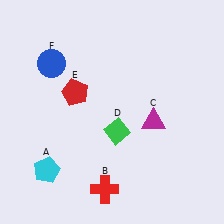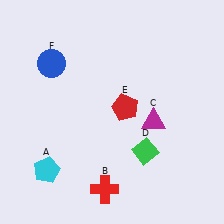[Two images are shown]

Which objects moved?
The objects that moved are: the green diamond (D), the red pentagon (E).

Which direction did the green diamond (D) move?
The green diamond (D) moved right.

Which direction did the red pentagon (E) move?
The red pentagon (E) moved right.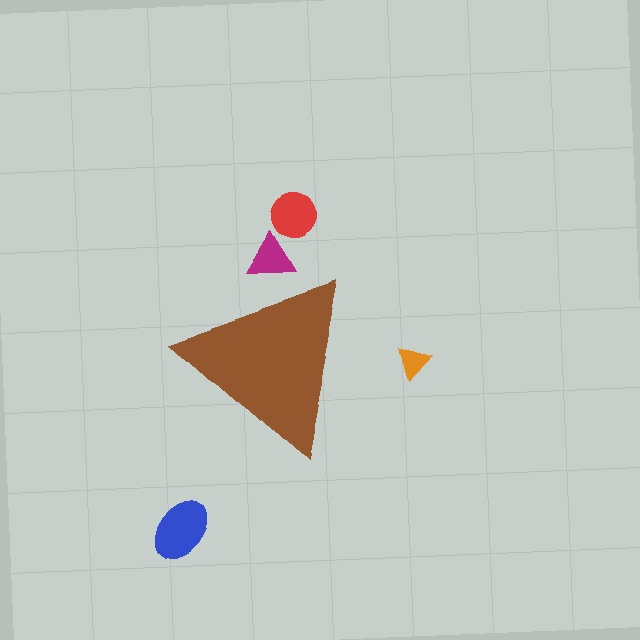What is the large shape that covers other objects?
A brown triangle.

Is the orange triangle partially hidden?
No, the orange triangle is fully visible.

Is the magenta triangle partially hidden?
Yes, the magenta triangle is partially hidden behind the brown triangle.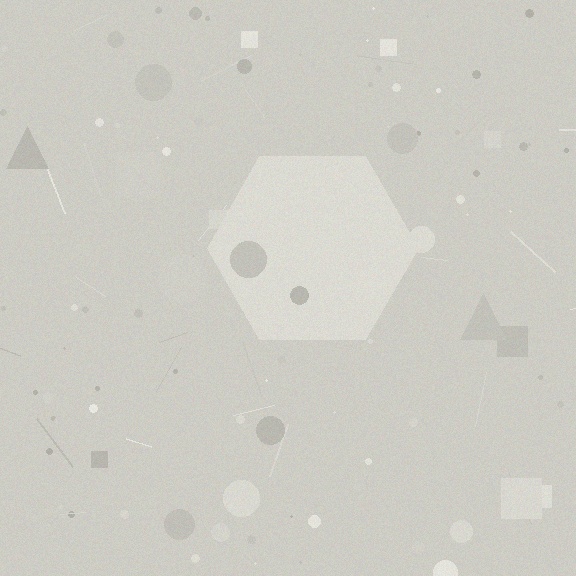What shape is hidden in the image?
A hexagon is hidden in the image.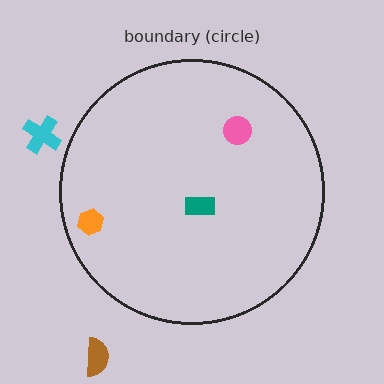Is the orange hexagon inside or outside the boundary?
Inside.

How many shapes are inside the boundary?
3 inside, 2 outside.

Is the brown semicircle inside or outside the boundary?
Outside.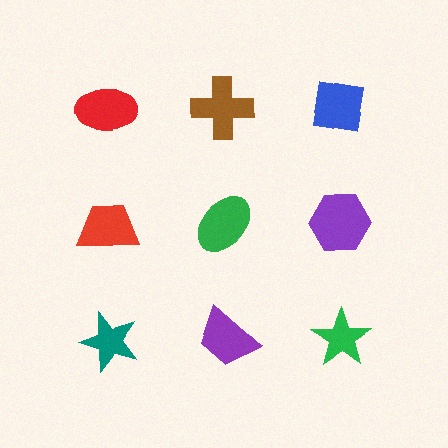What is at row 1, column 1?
A red ellipse.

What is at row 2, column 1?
A red trapezoid.